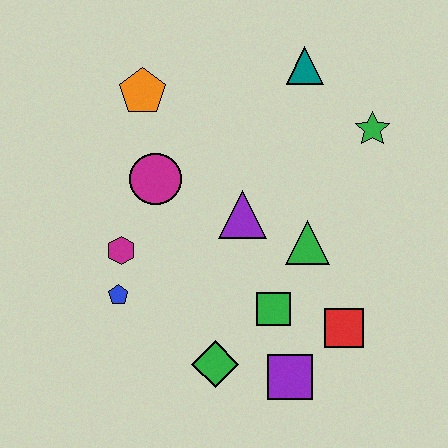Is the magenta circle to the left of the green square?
Yes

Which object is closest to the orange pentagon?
The magenta circle is closest to the orange pentagon.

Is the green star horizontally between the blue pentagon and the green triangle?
No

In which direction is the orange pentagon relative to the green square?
The orange pentagon is above the green square.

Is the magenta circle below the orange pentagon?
Yes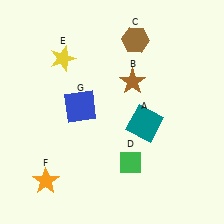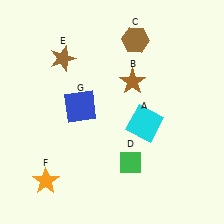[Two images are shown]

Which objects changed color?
A changed from teal to cyan. E changed from yellow to brown.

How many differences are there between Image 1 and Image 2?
There are 2 differences between the two images.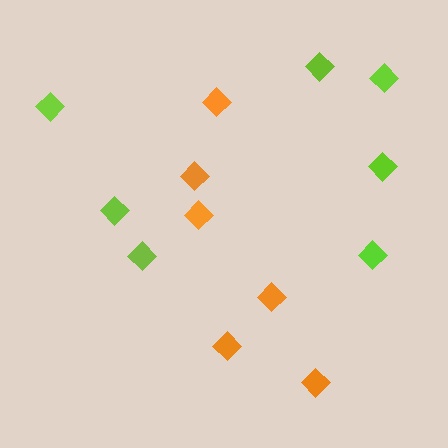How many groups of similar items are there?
There are 2 groups: one group of orange diamonds (6) and one group of lime diamonds (7).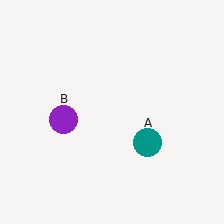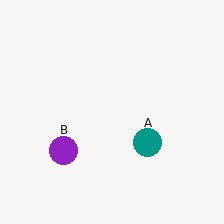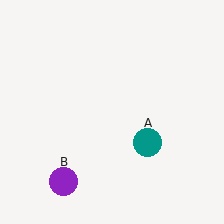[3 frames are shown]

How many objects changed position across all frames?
1 object changed position: purple circle (object B).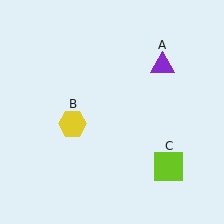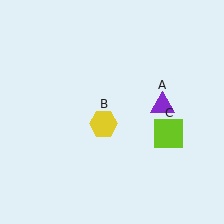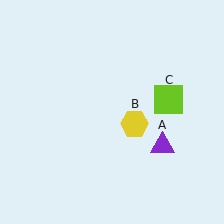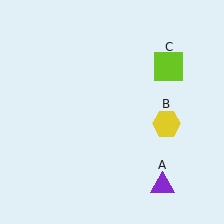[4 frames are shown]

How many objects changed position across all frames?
3 objects changed position: purple triangle (object A), yellow hexagon (object B), lime square (object C).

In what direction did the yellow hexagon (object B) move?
The yellow hexagon (object B) moved right.